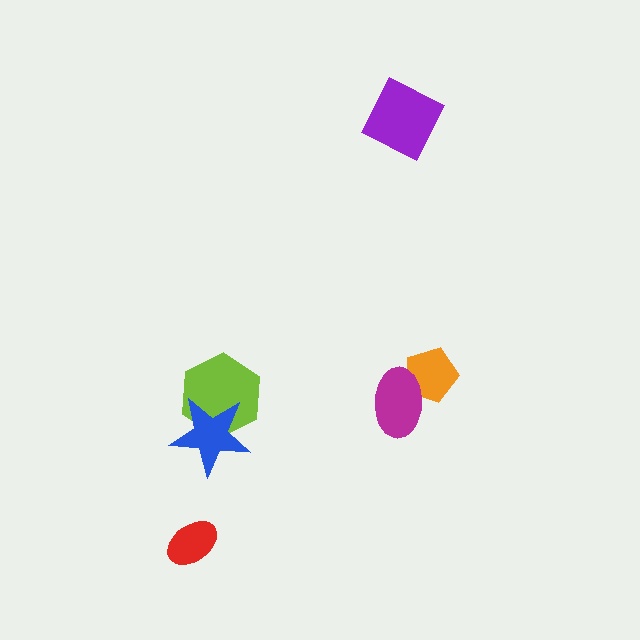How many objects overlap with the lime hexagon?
1 object overlaps with the lime hexagon.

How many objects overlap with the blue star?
1 object overlaps with the blue star.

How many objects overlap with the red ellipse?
0 objects overlap with the red ellipse.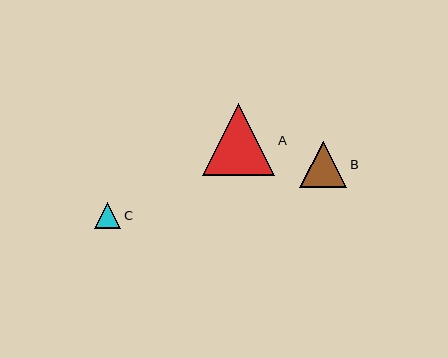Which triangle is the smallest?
Triangle C is the smallest with a size of approximately 26 pixels.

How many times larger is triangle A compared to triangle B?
Triangle A is approximately 1.5 times the size of triangle B.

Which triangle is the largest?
Triangle A is the largest with a size of approximately 72 pixels.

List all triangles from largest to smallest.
From largest to smallest: A, B, C.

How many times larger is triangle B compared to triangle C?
Triangle B is approximately 1.8 times the size of triangle C.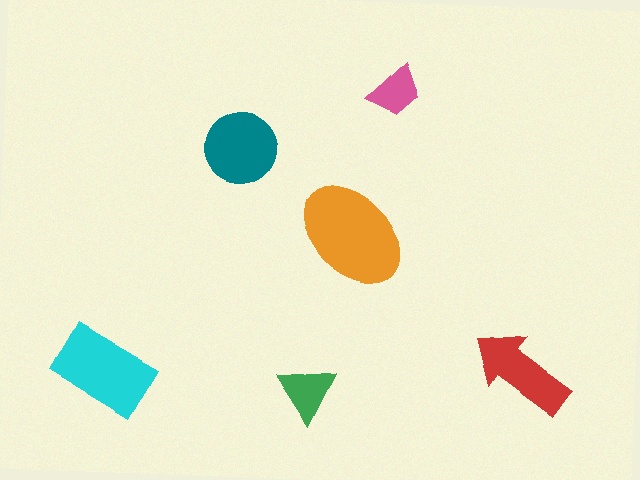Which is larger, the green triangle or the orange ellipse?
The orange ellipse.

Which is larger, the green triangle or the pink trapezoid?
The green triangle.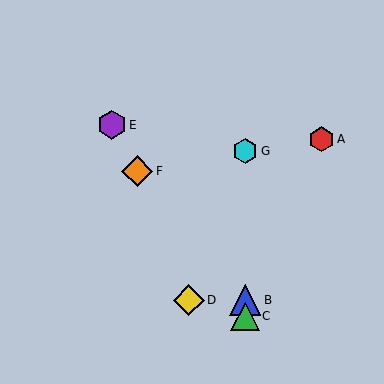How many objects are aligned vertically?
3 objects (B, C, G) are aligned vertically.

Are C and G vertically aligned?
Yes, both are at x≈245.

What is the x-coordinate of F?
Object F is at x≈137.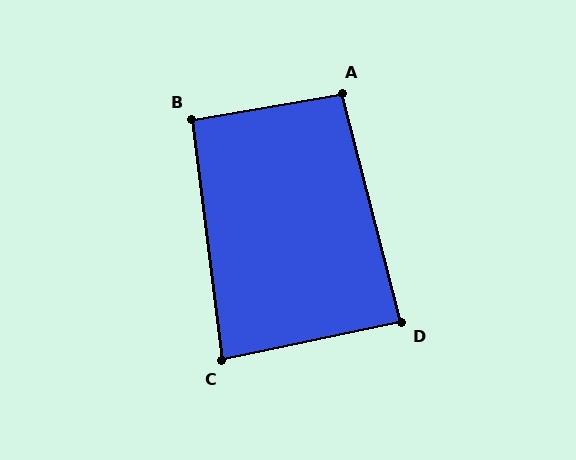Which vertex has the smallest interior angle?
C, at approximately 85 degrees.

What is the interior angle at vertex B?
Approximately 93 degrees (approximately right).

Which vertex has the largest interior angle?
A, at approximately 95 degrees.